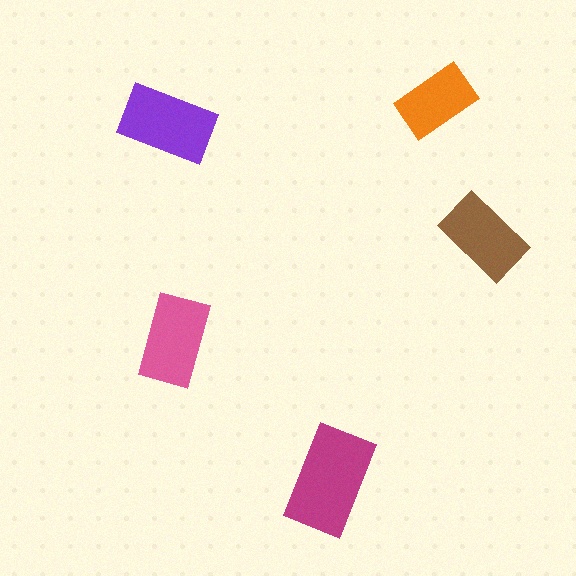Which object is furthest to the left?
The purple rectangle is leftmost.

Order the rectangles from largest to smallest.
the magenta one, the purple one, the pink one, the brown one, the orange one.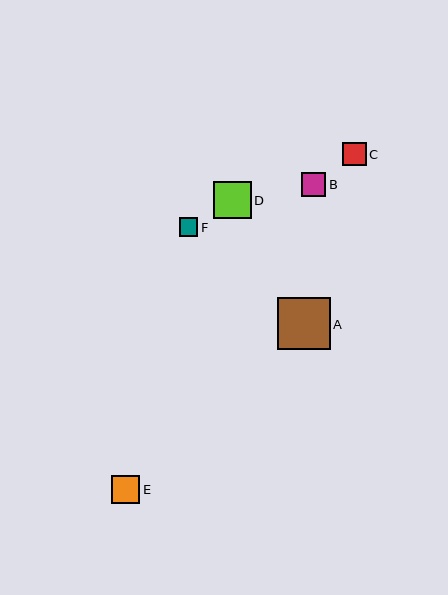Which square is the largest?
Square A is the largest with a size of approximately 52 pixels.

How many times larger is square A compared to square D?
Square A is approximately 1.4 times the size of square D.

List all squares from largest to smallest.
From largest to smallest: A, D, E, B, C, F.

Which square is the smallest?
Square F is the smallest with a size of approximately 18 pixels.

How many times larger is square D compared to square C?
Square D is approximately 1.6 times the size of square C.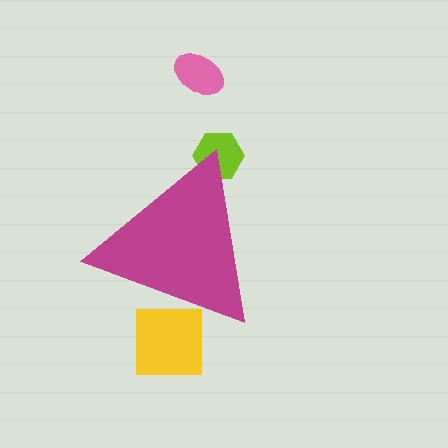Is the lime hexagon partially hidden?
Yes, the lime hexagon is partially hidden behind the magenta triangle.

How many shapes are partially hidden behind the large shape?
2 shapes are partially hidden.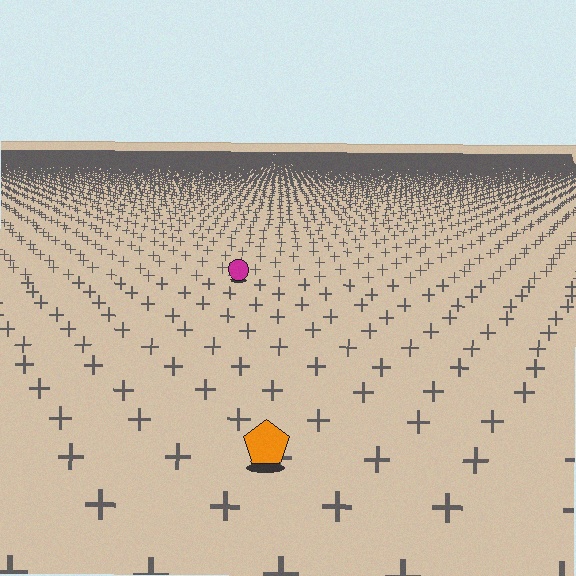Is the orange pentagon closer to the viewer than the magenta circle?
Yes. The orange pentagon is closer — you can tell from the texture gradient: the ground texture is coarser near it.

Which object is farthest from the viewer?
The magenta circle is farthest from the viewer. It appears smaller and the ground texture around it is denser.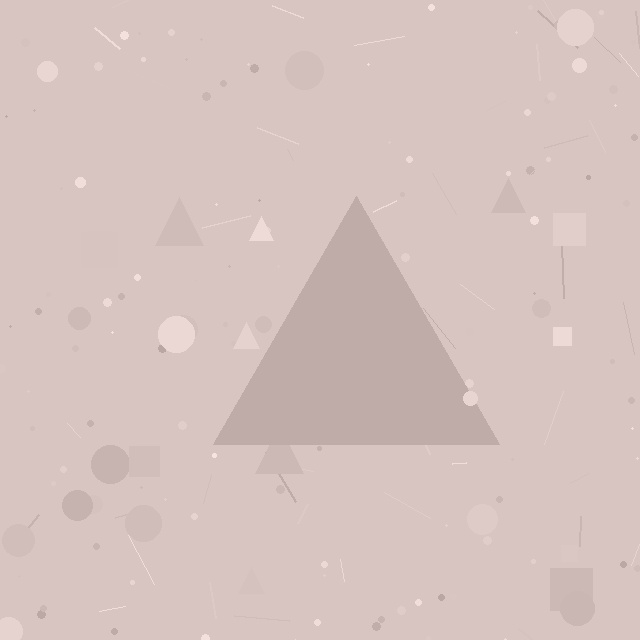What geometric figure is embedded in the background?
A triangle is embedded in the background.